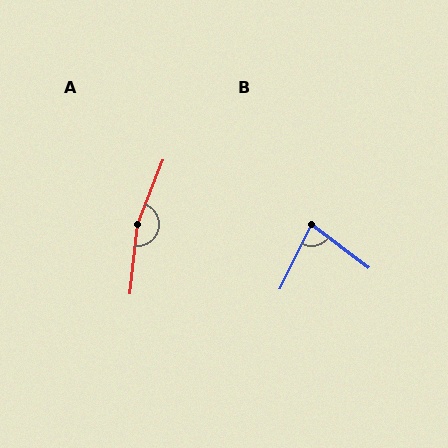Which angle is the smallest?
B, at approximately 79 degrees.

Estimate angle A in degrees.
Approximately 164 degrees.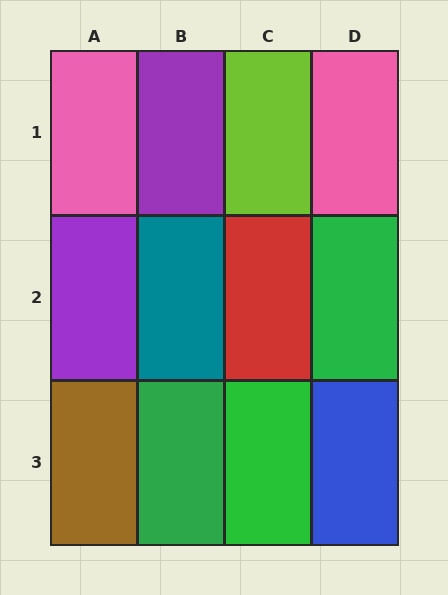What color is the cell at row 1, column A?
Pink.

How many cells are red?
1 cell is red.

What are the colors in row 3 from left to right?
Brown, green, green, blue.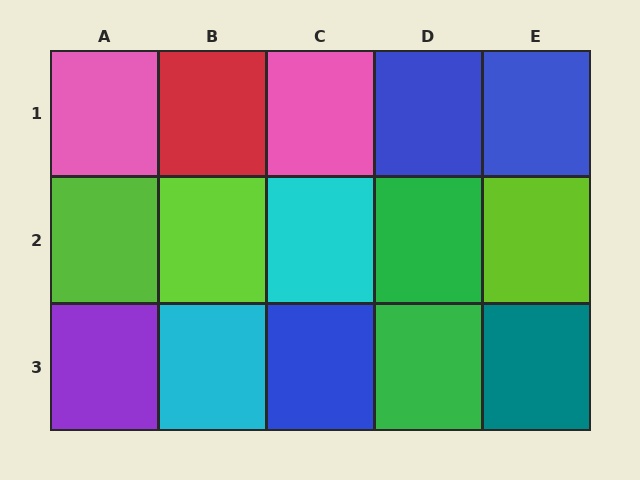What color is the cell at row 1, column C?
Pink.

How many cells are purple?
1 cell is purple.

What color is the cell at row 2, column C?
Cyan.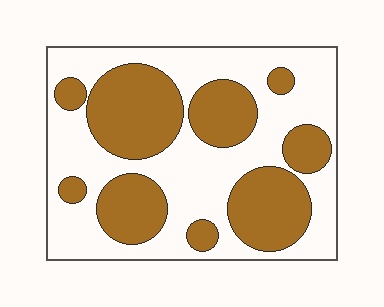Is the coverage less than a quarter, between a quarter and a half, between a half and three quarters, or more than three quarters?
Between a quarter and a half.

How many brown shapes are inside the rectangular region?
9.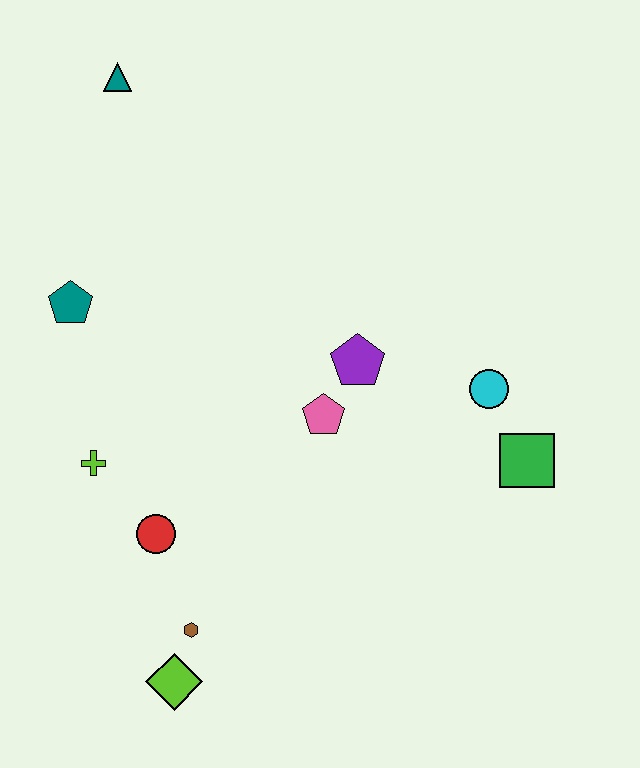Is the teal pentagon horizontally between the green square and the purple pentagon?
No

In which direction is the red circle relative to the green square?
The red circle is to the left of the green square.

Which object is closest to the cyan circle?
The green square is closest to the cyan circle.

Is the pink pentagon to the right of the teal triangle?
Yes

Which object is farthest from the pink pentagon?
The teal triangle is farthest from the pink pentagon.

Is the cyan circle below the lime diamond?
No